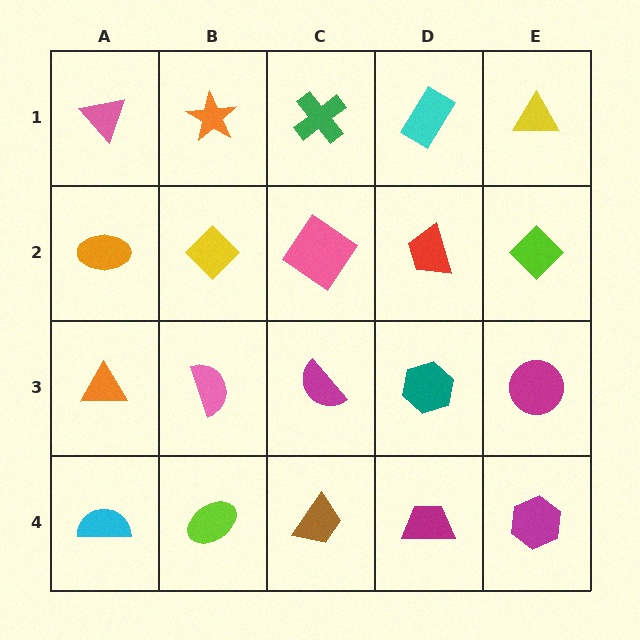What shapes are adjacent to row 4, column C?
A magenta semicircle (row 3, column C), a lime ellipse (row 4, column B), a magenta trapezoid (row 4, column D).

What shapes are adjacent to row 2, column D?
A cyan rectangle (row 1, column D), a teal hexagon (row 3, column D), a pink diamond (row 2, column C), a lime diamond (row 2, column E).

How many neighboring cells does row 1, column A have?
2.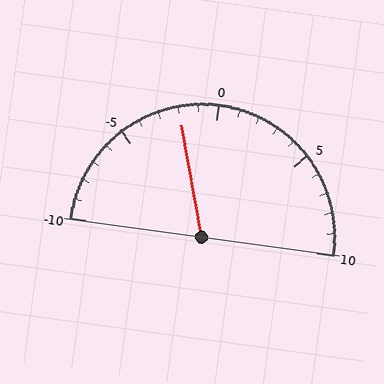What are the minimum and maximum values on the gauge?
The gauge ranges from -10 to 10.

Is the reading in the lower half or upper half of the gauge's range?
The reading is in the lower half of the range (-10 to 10).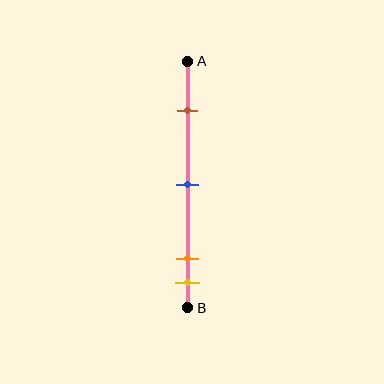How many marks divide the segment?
There are 4 marks dividing the segment.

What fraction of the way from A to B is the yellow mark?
The yellow mark is approximately 90% (0.9) of the way from A to B.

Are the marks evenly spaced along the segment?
No, the marks are not evenly spaced.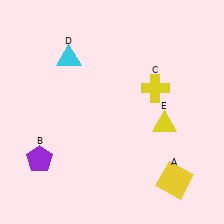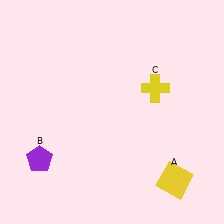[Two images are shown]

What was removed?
The cyan triangle (D), the yellow triangle (E) were removed in Image 2.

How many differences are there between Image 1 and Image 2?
There are 2 differences between the two images.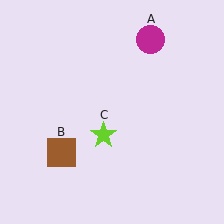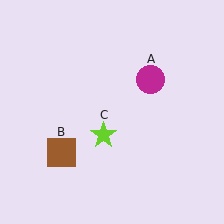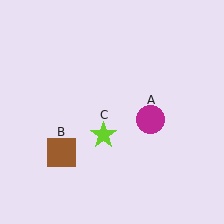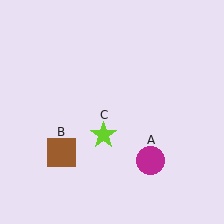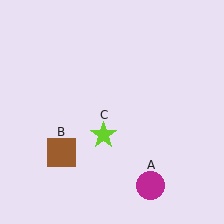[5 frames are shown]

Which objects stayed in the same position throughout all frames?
Brown square (object B) and lime star (object C) remained stationary.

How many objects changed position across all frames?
1 object changed position: magenta circle (object A).